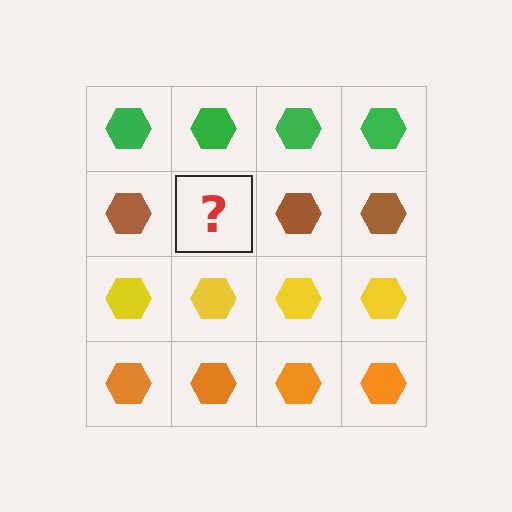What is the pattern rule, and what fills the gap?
The rule is that each row has a consistent color. The gap should be filled with a brown hexagon.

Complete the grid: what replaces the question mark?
The question mark should be replaced with a brown hexagon.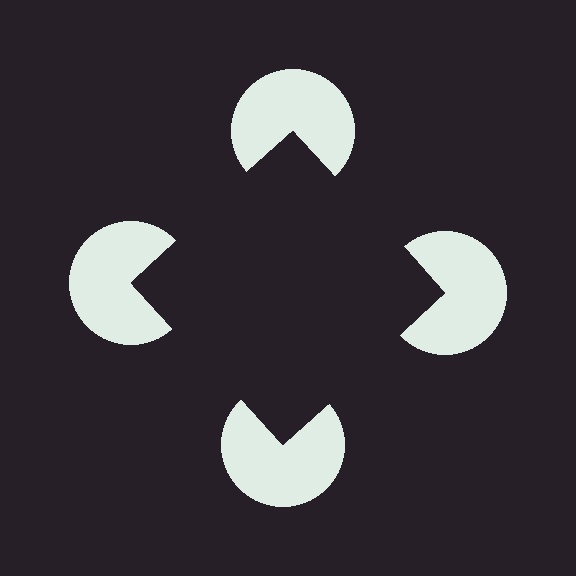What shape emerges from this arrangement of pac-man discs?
An illusory square — its edges are inferred from the aligned wedge cuts in the pac-man discs, not physically drawn.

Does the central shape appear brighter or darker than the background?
It typically appears slightly darker than the background, even though no actual brightness change is drawn.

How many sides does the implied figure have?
4 sides.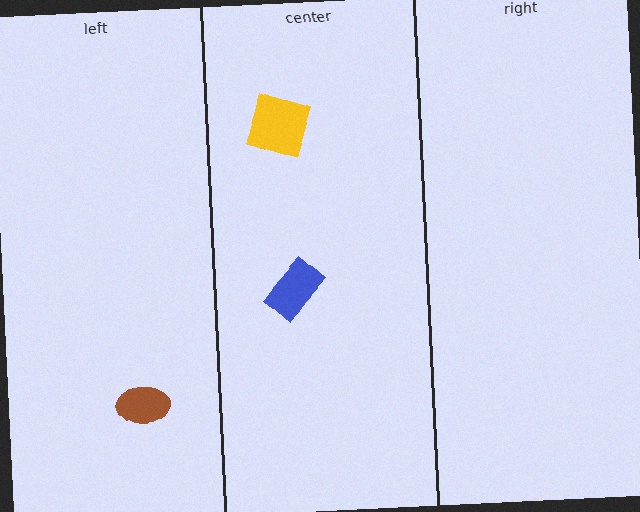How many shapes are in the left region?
1.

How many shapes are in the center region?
2.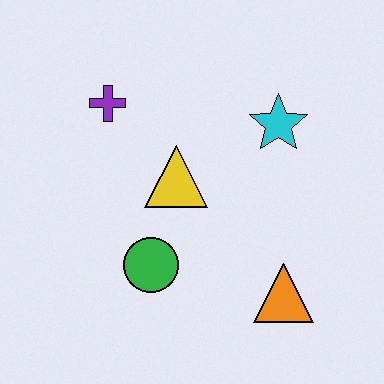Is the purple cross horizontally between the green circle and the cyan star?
No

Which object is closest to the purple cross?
The yellow triangle is closest to the purple cross.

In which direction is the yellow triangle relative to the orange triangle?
The yellow triangle is above the orange triangle.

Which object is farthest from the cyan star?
The green circle is farthest from the cyan star.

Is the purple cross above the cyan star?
Yes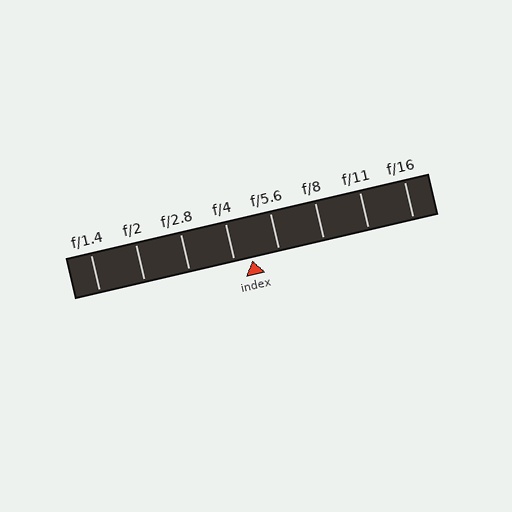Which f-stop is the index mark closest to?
The index mark is closest to f/4.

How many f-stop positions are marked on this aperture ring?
There are 8 f-stop positions marked.